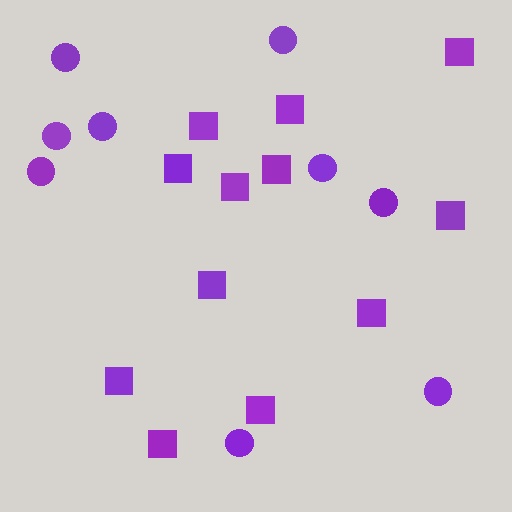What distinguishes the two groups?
There are 2 groups: one group of squares (12) and one group of circles (9).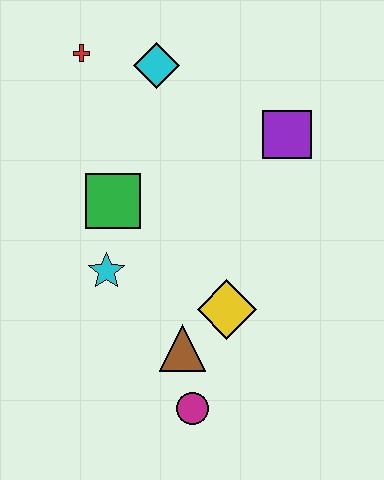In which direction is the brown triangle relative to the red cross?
The brown triangle is below the red cross.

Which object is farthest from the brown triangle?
The red cross is farthest from the brown triangle.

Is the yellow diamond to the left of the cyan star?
No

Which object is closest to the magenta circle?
The brown triangle is closest to the magenta circle.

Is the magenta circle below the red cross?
Yes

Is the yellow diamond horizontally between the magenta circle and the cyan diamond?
No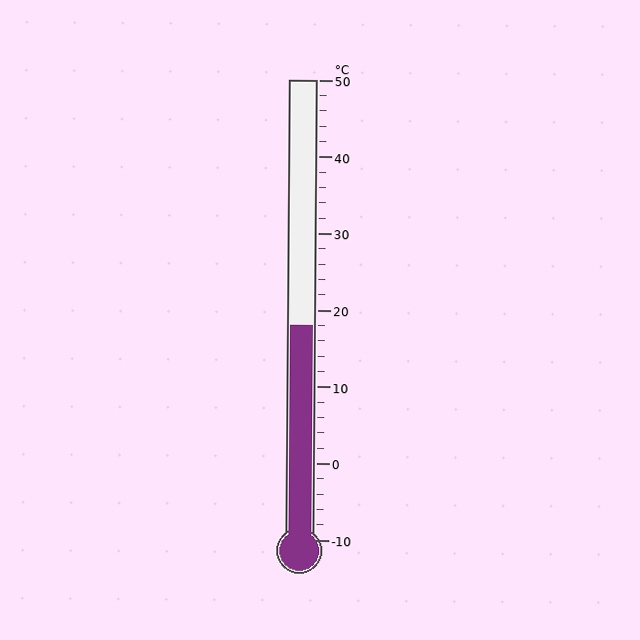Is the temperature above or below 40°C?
The temperature is below 40°C.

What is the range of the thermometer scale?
The thermometer scale ranges from -10°C to 50°C.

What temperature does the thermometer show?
The thermometer shows approximately 18°C.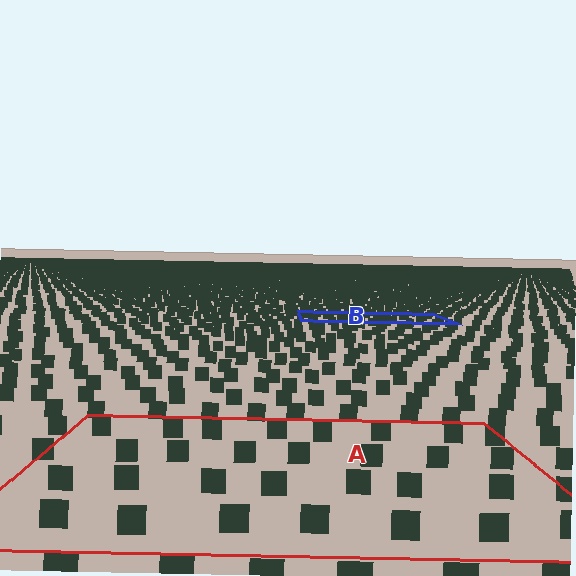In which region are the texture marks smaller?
The texture marks are smaller in region B, because it is farther away.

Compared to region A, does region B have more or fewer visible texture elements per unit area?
Region B has more texture elements per unit area — they are packed more densely because it is farther away.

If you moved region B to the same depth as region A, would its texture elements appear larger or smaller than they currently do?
They would appear larger. At a closer depth, the same texture elements are projected at a bigger on-screen size.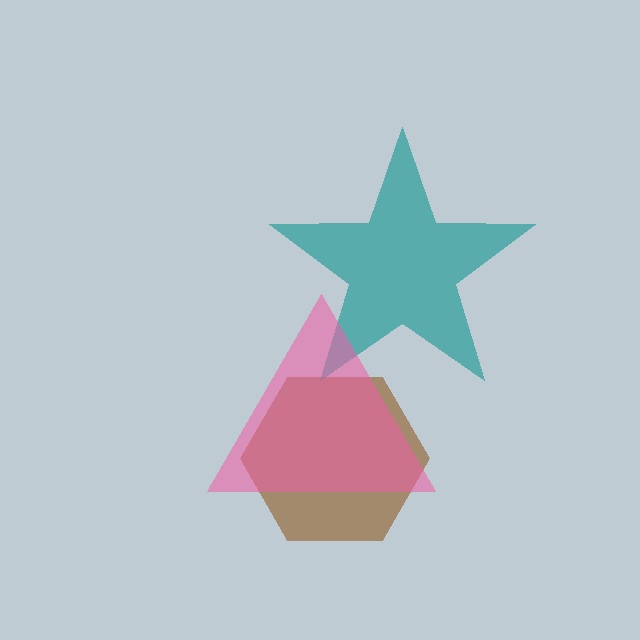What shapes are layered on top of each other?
The layered shapes are: a brown hexagon, a teal star, a pink triangle.